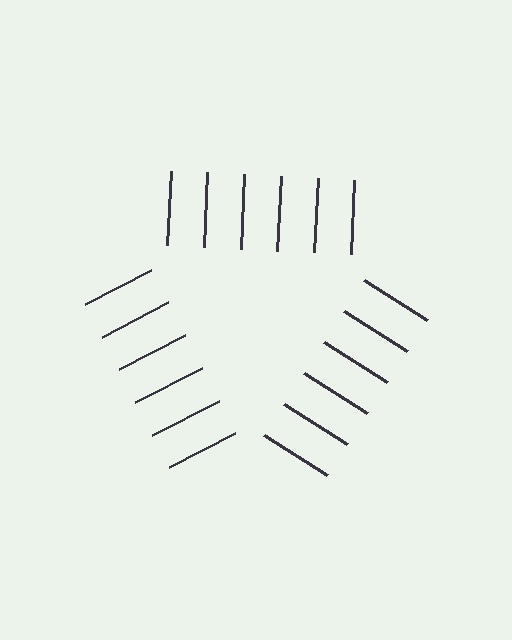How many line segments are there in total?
18 — 6 along each of the 3 edges.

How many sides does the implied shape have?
3 sides — the line-ends trace a triangle.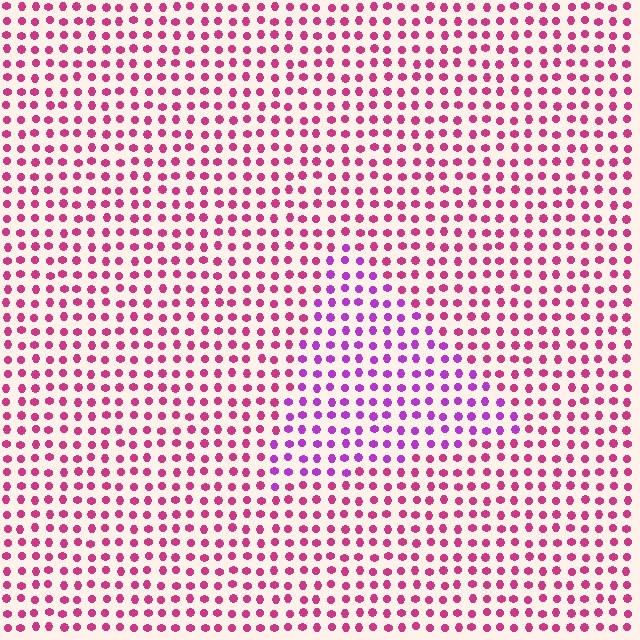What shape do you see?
I see a triangle.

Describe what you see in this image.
The image is filled with small magenta elements in a uniform arrangement. A triangle-shaped region is visible where the elements are tinted to a slightly different hue, forming a subtle color boundary.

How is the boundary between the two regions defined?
The boundary is defined purely by a slight shift in hue (about 37 degrees). Spacing, size, and orientation are identical on both sides.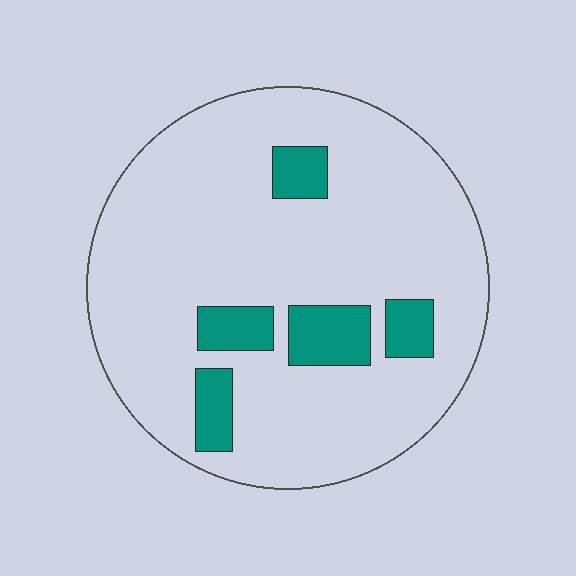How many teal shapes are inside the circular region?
5.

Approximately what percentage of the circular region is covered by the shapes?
Approximately 15%.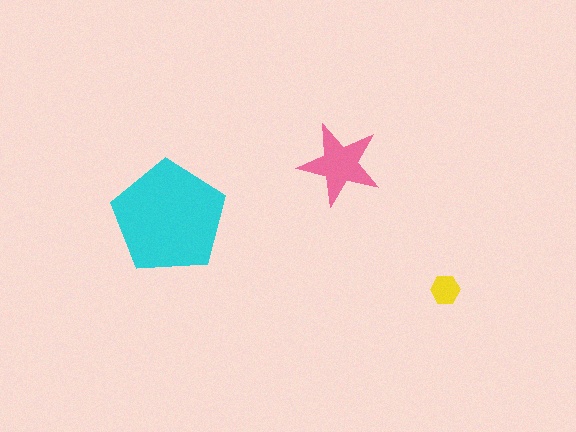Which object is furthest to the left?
The cyan pentagon is leftmost.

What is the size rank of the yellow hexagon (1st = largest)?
3rd.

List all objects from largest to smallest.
The cyan pentagon, the pink star, the yellow hexagon.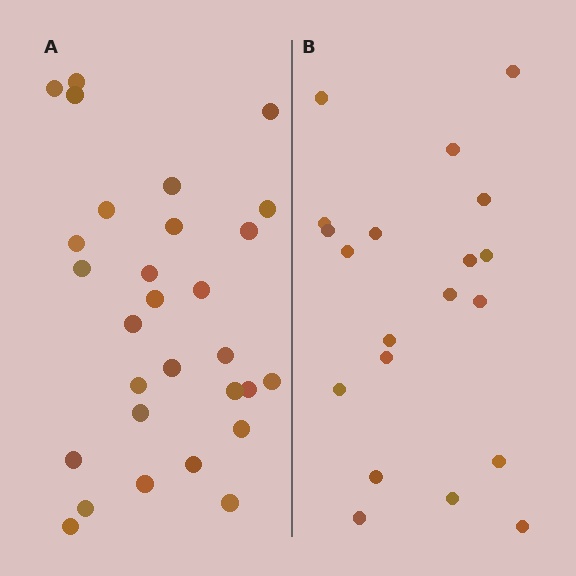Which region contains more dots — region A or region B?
Region A (the left region) has more dots.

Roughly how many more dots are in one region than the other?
Region A has roughly 8 or so more dots than region B.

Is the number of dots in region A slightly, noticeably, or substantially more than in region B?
Region A has substantially more. The ratio is roughly 1.4 to 1.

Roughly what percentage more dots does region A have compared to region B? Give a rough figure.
About 45% more.